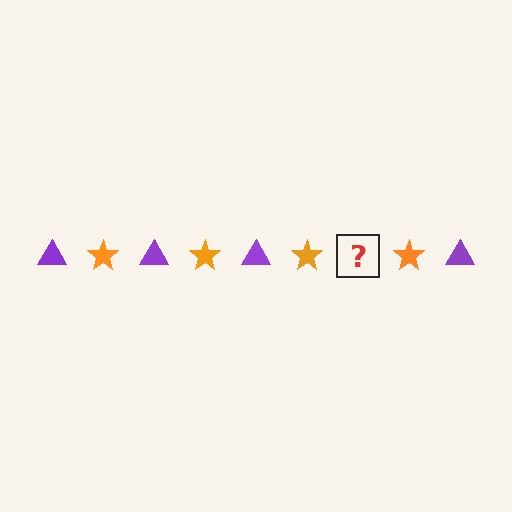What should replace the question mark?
The question mark should be replaced with a purple triangle.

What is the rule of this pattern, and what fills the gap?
The rule is that the pattern alternates between purple triangle and orange star. The gap should be filled with a purple triangle.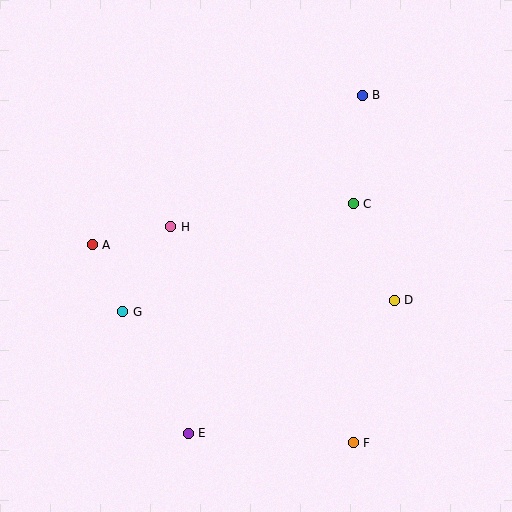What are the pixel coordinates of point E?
Point E is at (188, 433).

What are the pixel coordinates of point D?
Point D is at (394, 300).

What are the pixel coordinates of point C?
Point C is at (353, 204).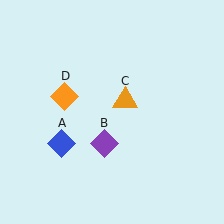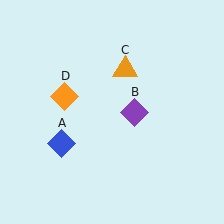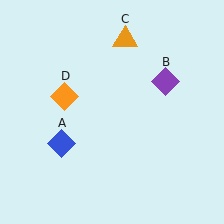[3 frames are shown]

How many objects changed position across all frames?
2 objects changed position: purple diamond (object B), orange triangle (object C).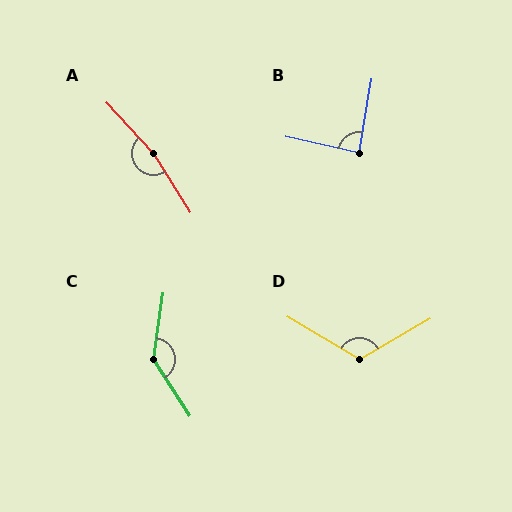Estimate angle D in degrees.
Approximately 119 degrees.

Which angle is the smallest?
B, at approximately 87 degrees.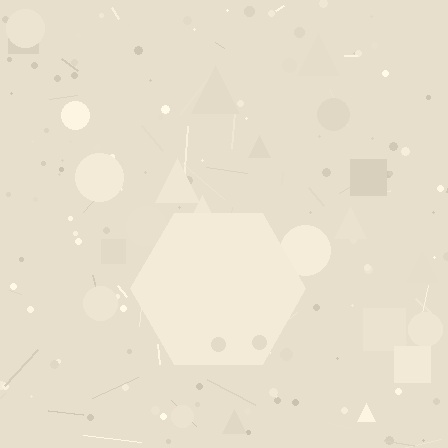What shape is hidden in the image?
A hexagon is hidden in the image.